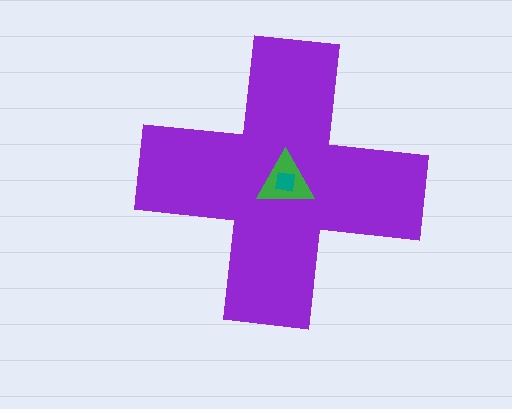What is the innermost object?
The teal square.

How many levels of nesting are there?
3.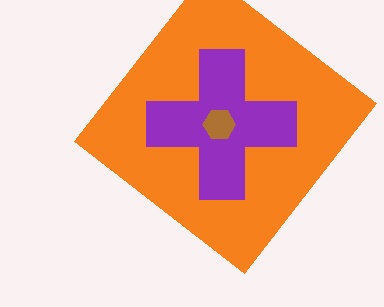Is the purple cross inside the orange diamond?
Yes.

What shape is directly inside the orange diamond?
The purple cross.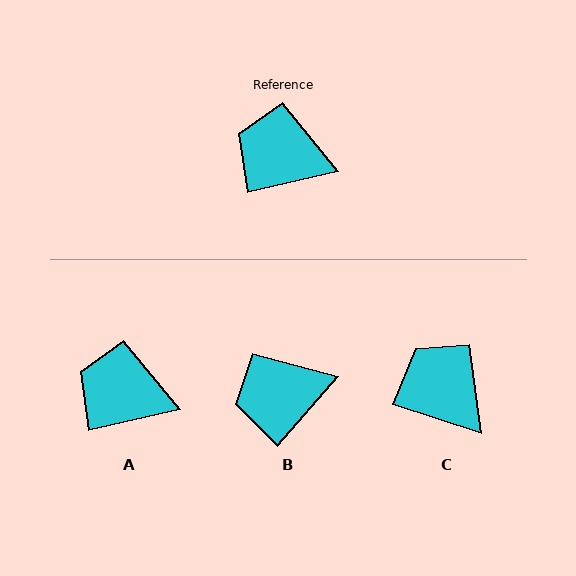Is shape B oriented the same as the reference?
No, it is off by about 36 degrees.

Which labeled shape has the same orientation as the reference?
A.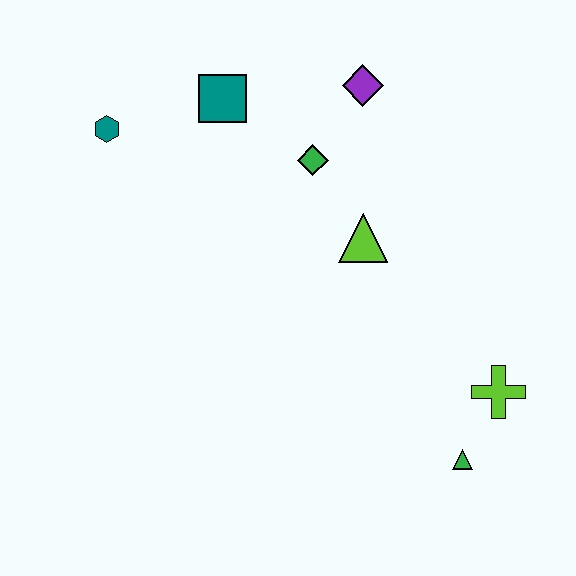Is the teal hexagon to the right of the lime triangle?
No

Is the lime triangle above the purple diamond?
No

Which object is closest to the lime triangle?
The green diamond is closest to the lime triangle.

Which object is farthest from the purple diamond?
The green triangle is farthest from the purple diamond.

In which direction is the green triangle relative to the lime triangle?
The green triangle is below the lime triangle.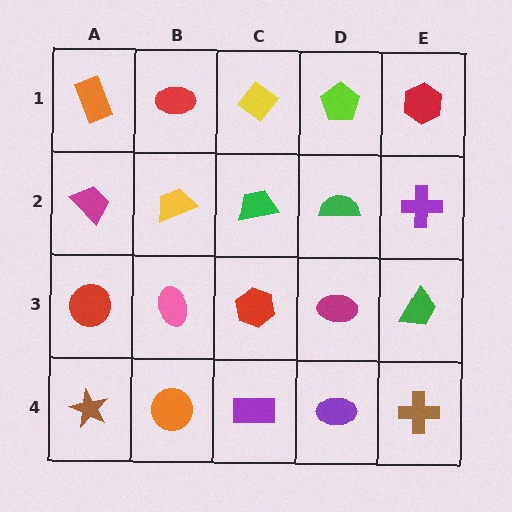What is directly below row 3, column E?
A brown cross.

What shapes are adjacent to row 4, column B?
A pink ellipse (row 3, column B), a brown star (row 4, column A), a purple rectangle (row 4, column C).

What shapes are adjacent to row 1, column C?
A green trapezoid (row 2, column C), a red ellipse (row 1, column B), a lime pentagon (row 1, column D).